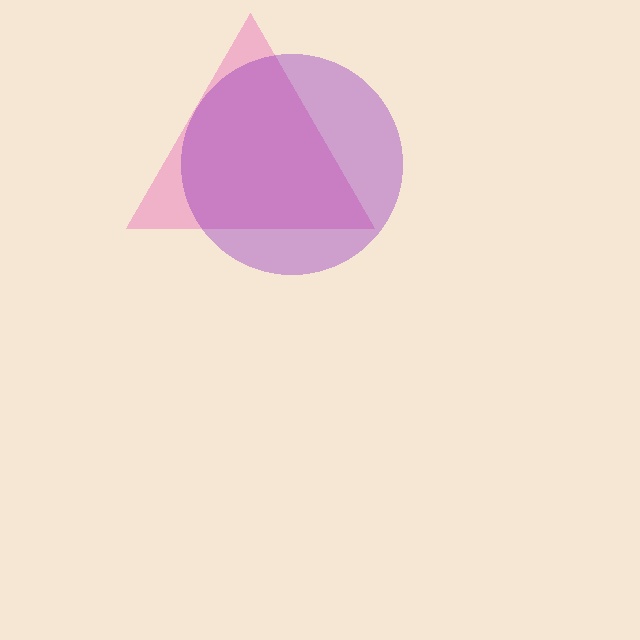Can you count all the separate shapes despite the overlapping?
Yes, there are 2 separate shapes.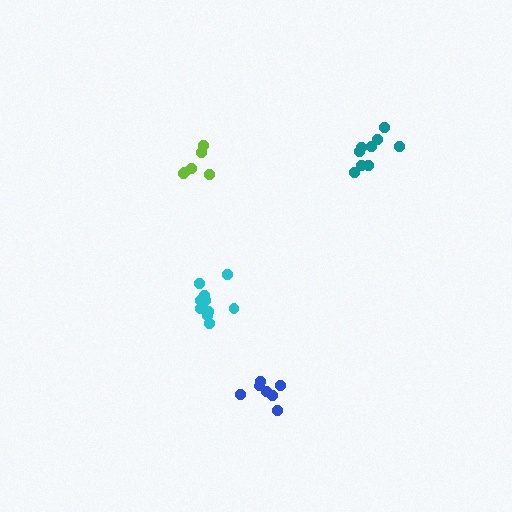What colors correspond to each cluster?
The clusters are colored: teal, blue, lime, cyan.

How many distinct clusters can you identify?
There are 4 distinct clusters.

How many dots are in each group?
Group 1: 9 dots, Group 2: 7 dots, Group 3: 6 dots, Group 4: 10 dots (32 total).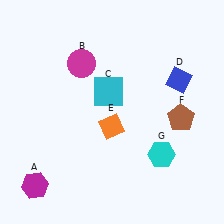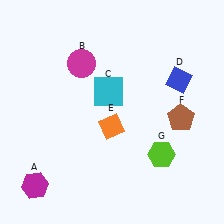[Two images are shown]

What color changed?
The hexagon (G) changed from cyan in Image 1 to lime in Image 2.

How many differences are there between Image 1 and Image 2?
There is 1 difference between the two images.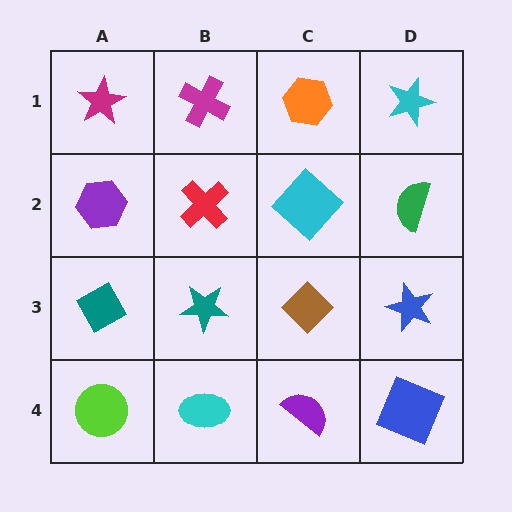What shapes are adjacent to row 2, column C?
An orange hexagon (row 1, column C), a brown diamond (row 3, column C), a red cross (row 2, column B), a green semicircle (row 2, column D).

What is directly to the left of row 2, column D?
A cyan diamond.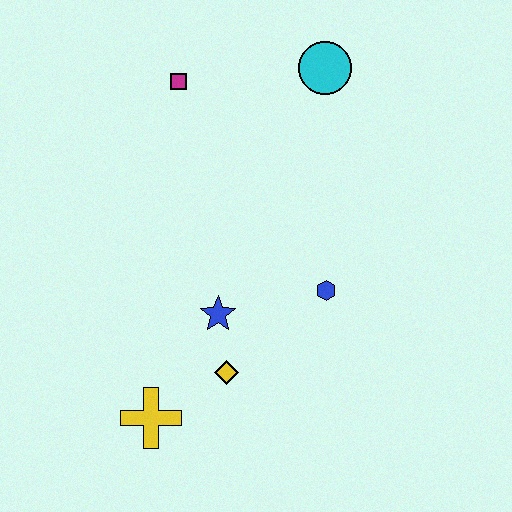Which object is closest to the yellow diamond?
The blue star is closest to the yellow diamond.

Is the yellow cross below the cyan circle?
Yes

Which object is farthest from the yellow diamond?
The cyan circle is farthest from the yellow diamond.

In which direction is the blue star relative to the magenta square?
The blue star is below the magenta square.